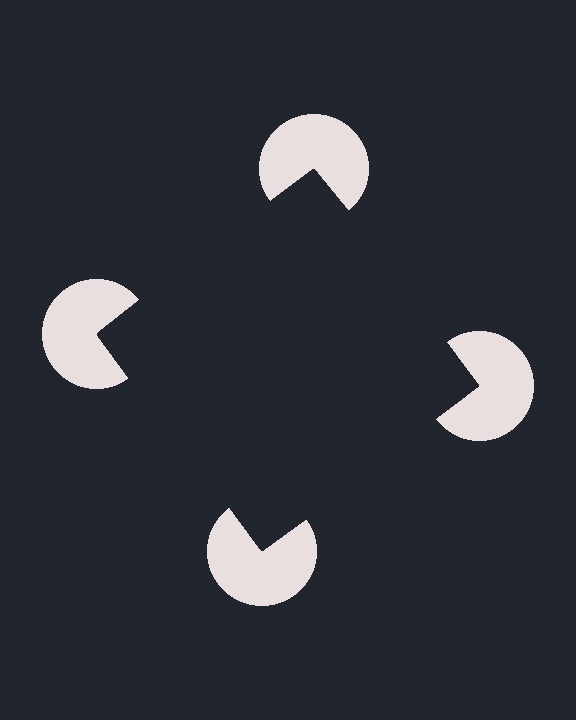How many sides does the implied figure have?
4 sides.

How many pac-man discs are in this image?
There are 4 — one at each vertex of the illusory square.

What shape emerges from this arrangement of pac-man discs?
An illusory square — its edges are inferred from the aligned wedge cuts in the pac-man discs, not physically drawn.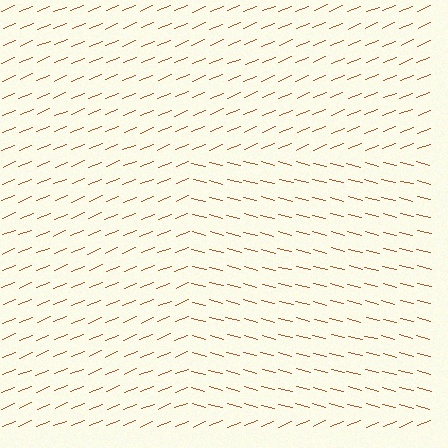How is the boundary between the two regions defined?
The boundary is defined purely by a change in line orientation (approximately 37 degrees difference). All lines are the same color and thickness.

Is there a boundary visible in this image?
Yes, there is a texture boundary formed by a change in line orientation.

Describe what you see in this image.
The image is filled with small brown line segments. A rectangle region in the image has lines oriented differently from the surrounding lines, creating a visible texture boundary.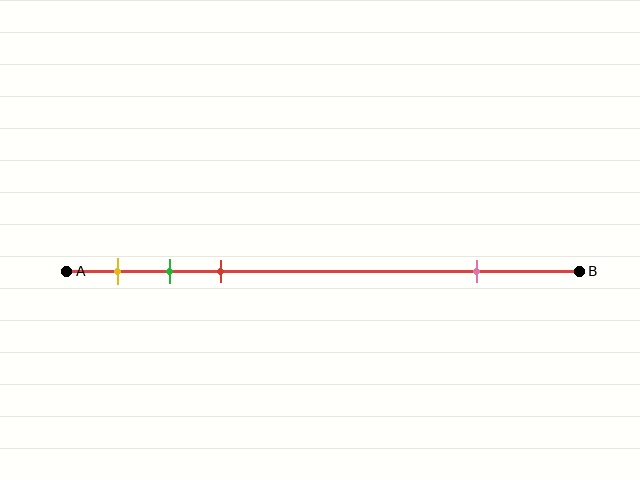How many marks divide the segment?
There are 4 marks dividing the segment.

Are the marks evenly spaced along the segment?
No, the marks are not evenly spaced.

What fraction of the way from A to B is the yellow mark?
The yellow mark is approximately 10% (0.1) of the way from A to B.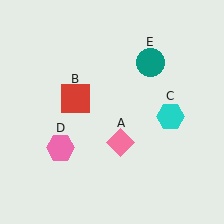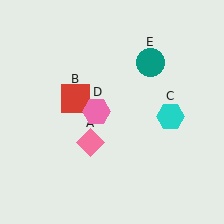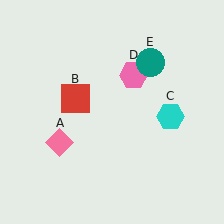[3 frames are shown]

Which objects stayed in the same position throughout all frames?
Red square (object B) and cyan hexagon (object C) and teal circle (object E) remained stationary.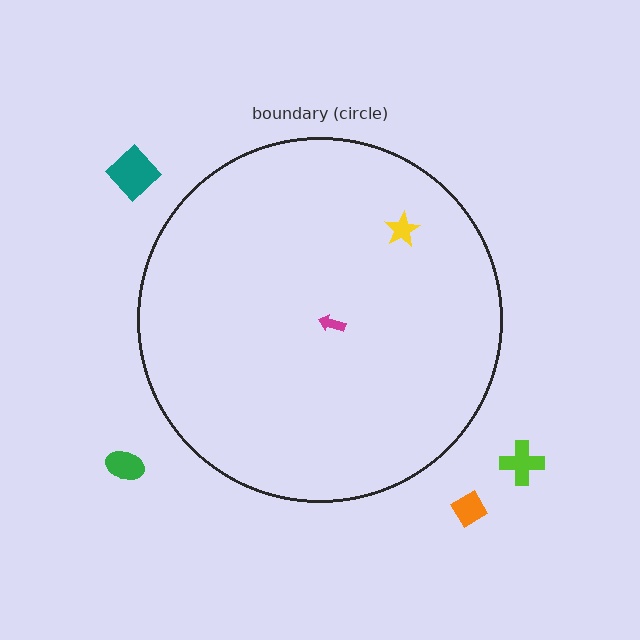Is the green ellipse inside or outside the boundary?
Outside.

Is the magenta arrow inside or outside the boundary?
Inside.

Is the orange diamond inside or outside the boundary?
Outside.